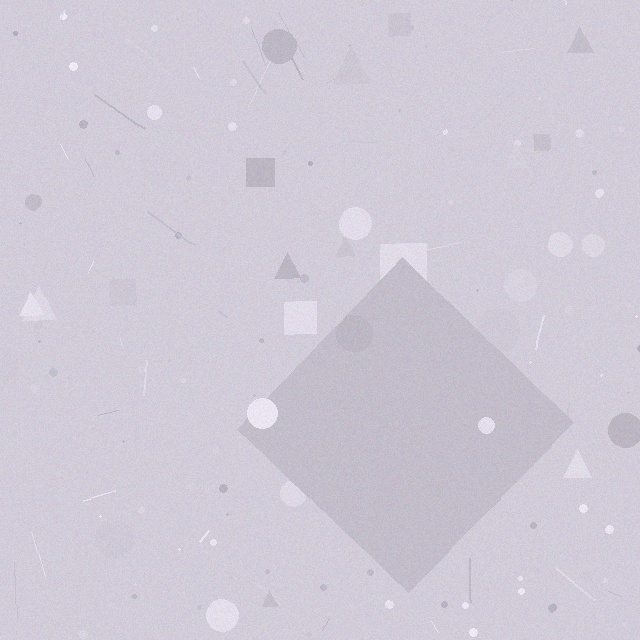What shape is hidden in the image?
A diamond is hidden in the image.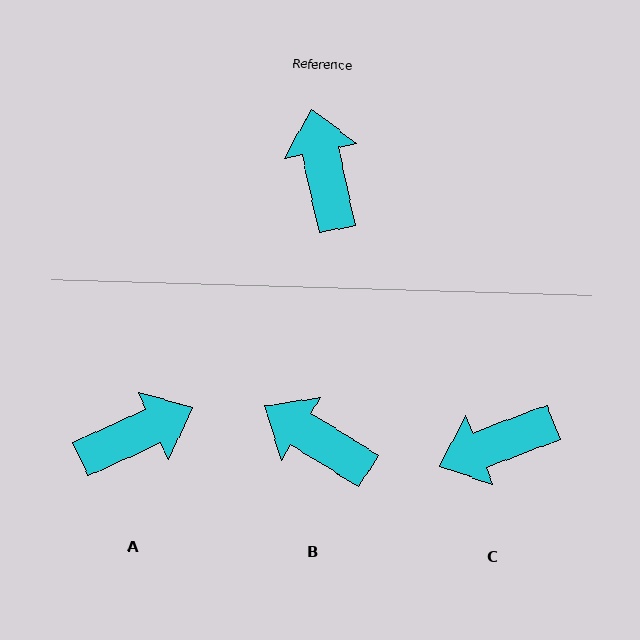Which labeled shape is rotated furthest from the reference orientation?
C, about 99 degrees away.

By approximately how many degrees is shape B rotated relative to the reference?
Approximately 46 degrees counter-clockwise.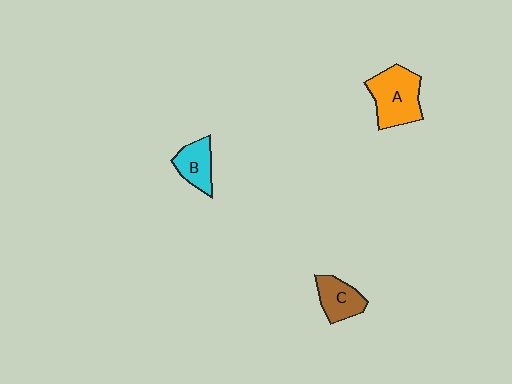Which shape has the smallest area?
Shape B (cyan).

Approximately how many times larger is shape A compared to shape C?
Approximately 1.6 times.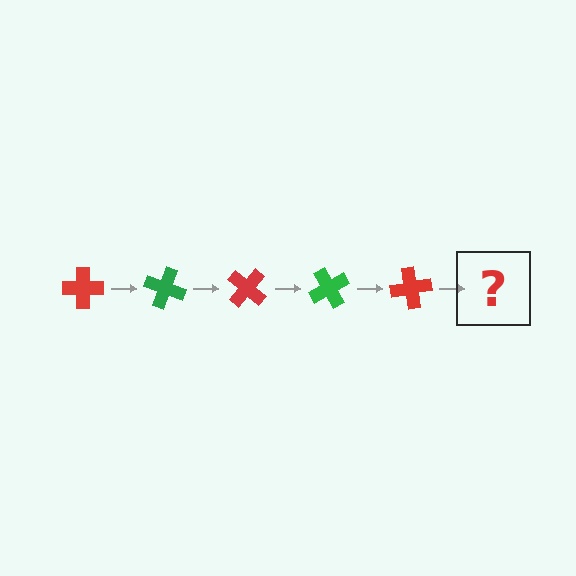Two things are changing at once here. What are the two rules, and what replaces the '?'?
The two rules are that it rotates 20 degrees each step and the color cycles through red and green. The '?' should be a green cross, rotated 100 degrees from the start.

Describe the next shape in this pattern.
It should be a green cross, rotated 100 degrees from the start.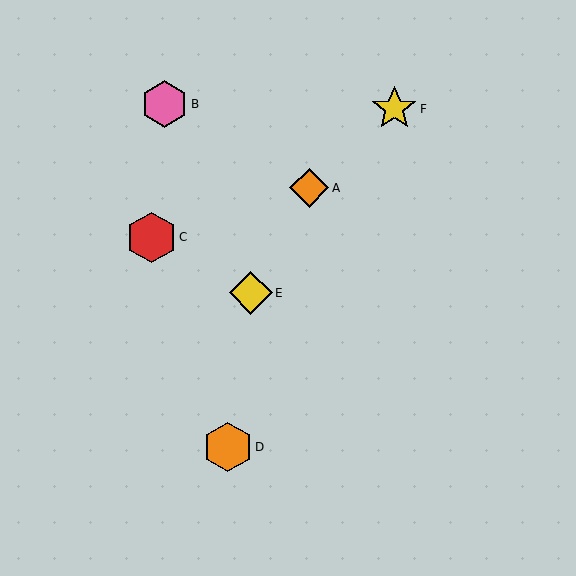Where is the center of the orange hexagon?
The center of the orange hexagon is at (228, 447).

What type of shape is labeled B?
Shape B is a pink hexagon.